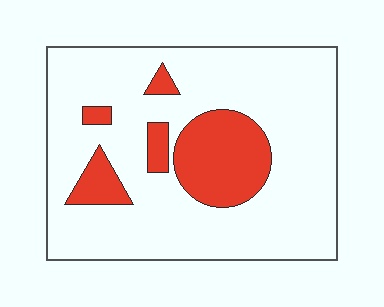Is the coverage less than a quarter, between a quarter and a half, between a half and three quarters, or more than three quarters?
Less than a quarter.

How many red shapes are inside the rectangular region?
5.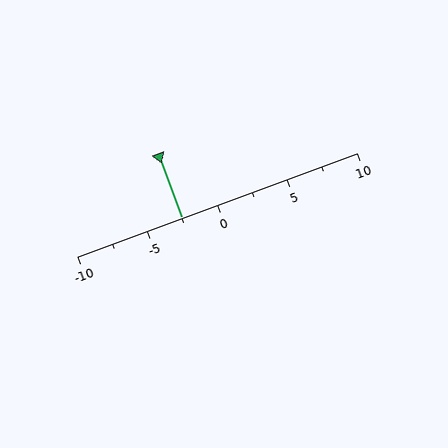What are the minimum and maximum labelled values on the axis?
The axis runs from -10 to 10.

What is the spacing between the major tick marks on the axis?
The major ticks are spaced 5 apart.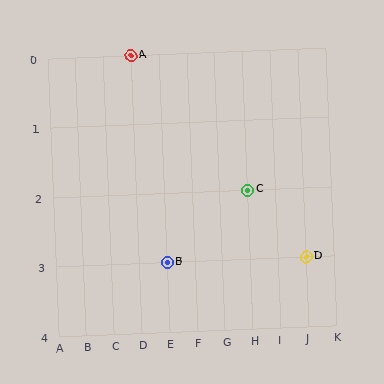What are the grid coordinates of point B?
Point B is at grid coordinates (E, 3).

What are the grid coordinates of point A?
Point A is at grid coordinates (D, 0).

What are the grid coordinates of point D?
Point D is at grid coordinates (J, 3).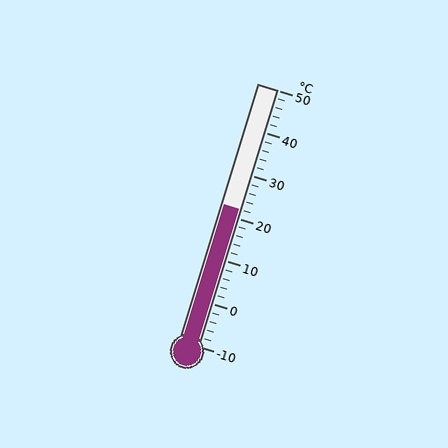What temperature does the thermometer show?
The thermometer shows approximately 22°C.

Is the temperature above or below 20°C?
The temperature is above 20°C.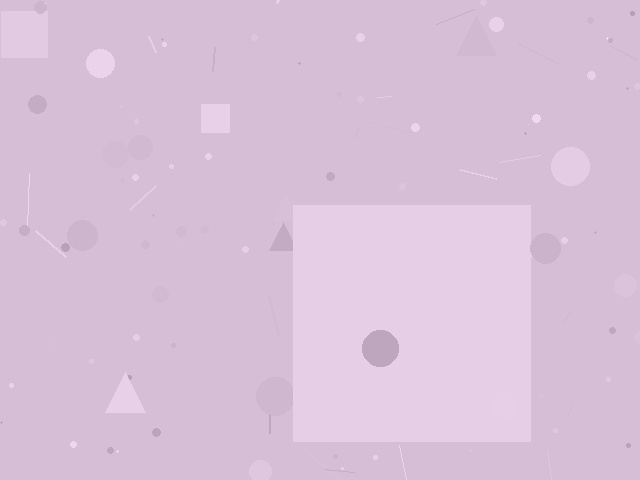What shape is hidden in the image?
A square is hidden in the image.